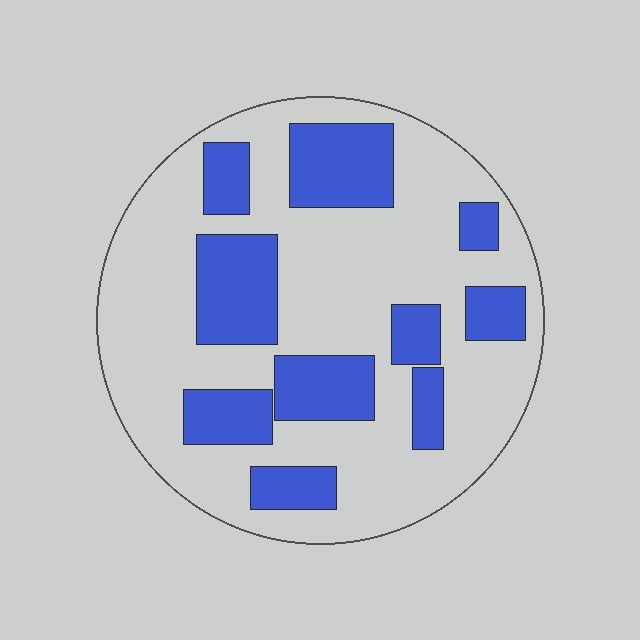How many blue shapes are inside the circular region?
10.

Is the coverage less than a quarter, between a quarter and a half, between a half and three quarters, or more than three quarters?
Between a quarter and a half.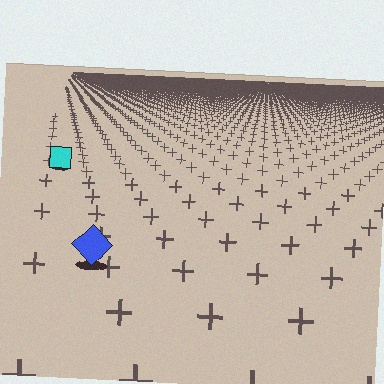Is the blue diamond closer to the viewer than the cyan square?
Yes. The blue diamond is closer — you can tell from the texture gradient: the ground texture is coarser near it.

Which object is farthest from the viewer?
The cyan square is farthest from the viewer. It appears smaller and the ground texture around it is denser.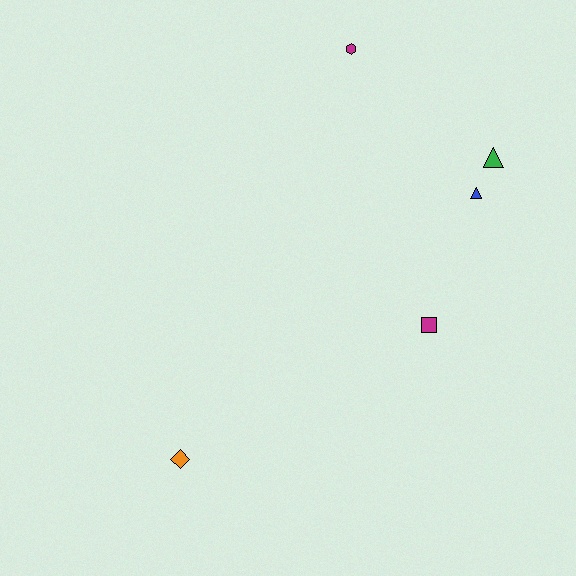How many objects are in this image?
There are 5 objects.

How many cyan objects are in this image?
There are no cyan objects.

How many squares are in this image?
There is 1 square.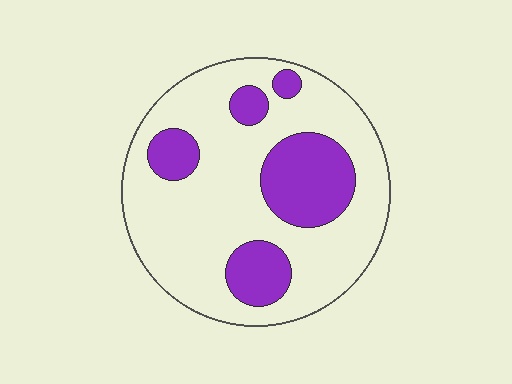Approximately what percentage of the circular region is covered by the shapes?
Approximately 25%.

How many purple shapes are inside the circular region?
5.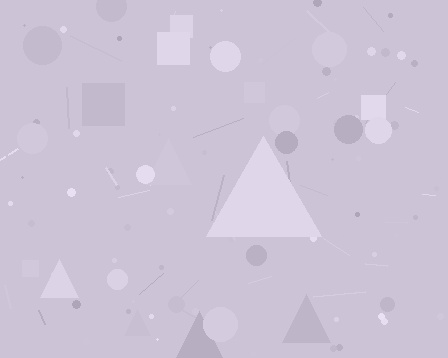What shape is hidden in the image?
A triangle is hidden in the image.